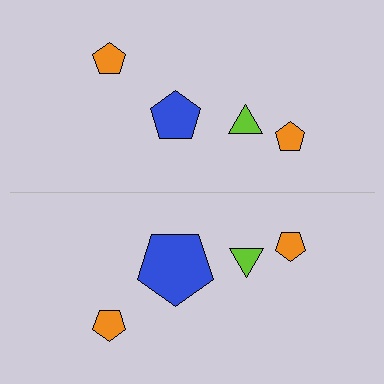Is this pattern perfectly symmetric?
No, the pattern is not perfectly symmetric. The blue pentagon on the bottom side has a different size than its mirror counterpart.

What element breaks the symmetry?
The blue pentagon on the bottom side has a different size than its mirror counterpart.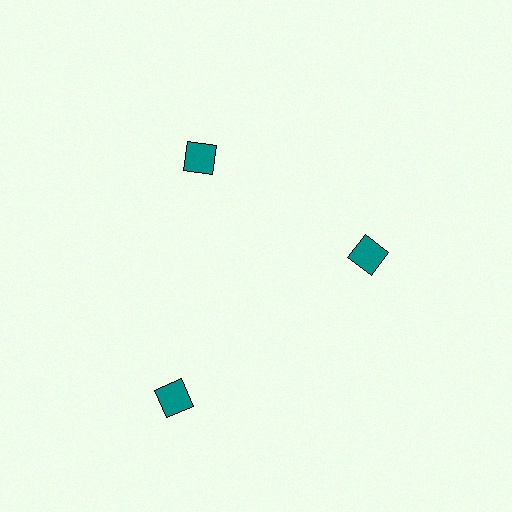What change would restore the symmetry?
The symmetry would be restored by moving it inward, back onto the ring so that all 3 diamonds sit at equal angles and equal distance from the center.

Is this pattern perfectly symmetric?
No. The 3 teal diamonds are arranged in a ring, but one element near the 7 o'clock position is pushed outward from the center, breaking the 3-fold rotational symmetry.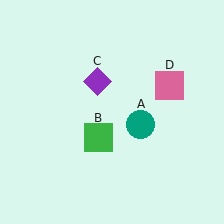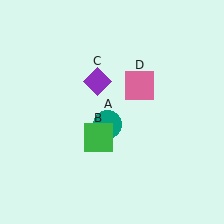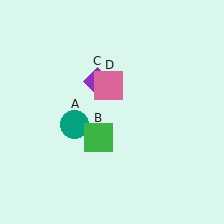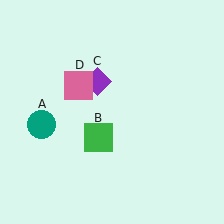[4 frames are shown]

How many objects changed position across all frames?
2 objects changed position: teal circle (object A), pink square (object D).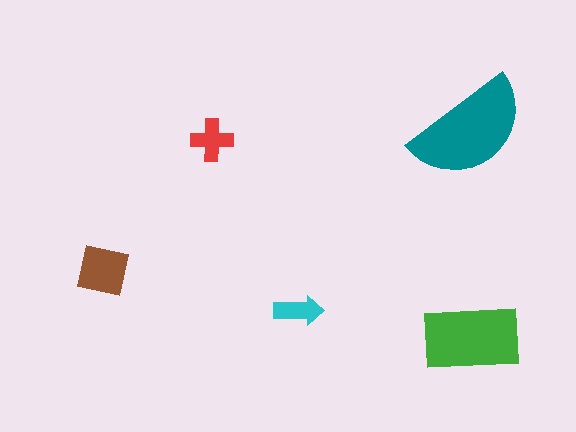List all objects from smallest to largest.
The cyan arrow, the red cross, the brown square, the green rectangle, the teal semicircle.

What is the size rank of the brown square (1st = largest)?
3rd.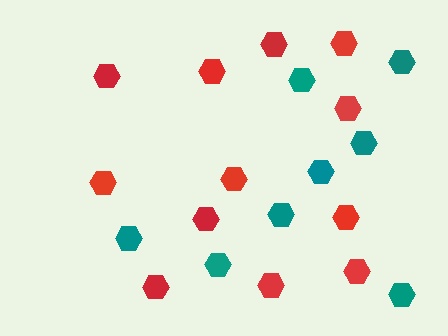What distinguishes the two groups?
There are 2 groups: one group of red hexagons (12) and one group of teal hexagons (8).